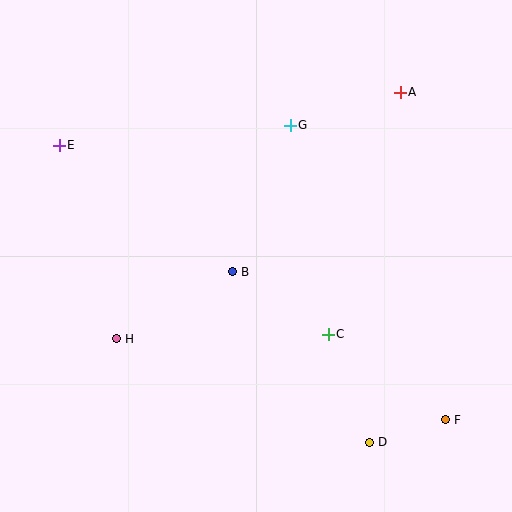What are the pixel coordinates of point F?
Point F is at (446, 420).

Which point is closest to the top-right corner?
Point A is closest to the top-right corner.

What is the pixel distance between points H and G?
The distance between H and G is 275 pixels.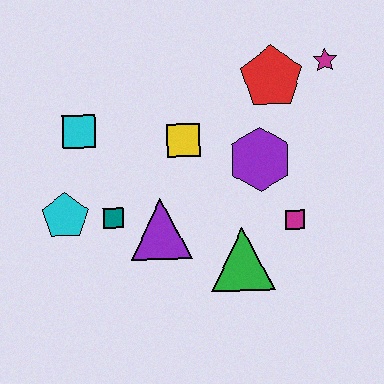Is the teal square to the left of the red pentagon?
Yes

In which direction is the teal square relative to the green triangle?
The teal square is to the left of the green triangle.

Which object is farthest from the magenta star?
The cyan pentagon is farthest from the magenta star.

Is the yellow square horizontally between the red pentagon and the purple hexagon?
No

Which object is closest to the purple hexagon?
The magenta square is closest to the purple hexagon.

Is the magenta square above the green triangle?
Yes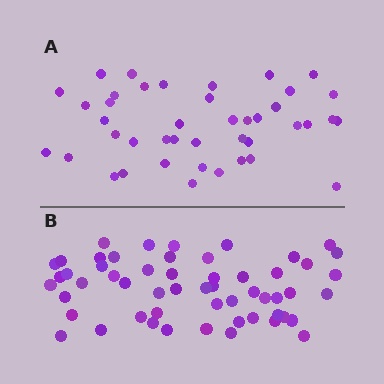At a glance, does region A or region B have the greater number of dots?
Region B (the bottom region) has more dots.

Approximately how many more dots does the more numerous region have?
Region B has approximately 15 more dots than region A.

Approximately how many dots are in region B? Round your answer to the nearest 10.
About 60 dots. (The exact count is 55, which rounds to 60.)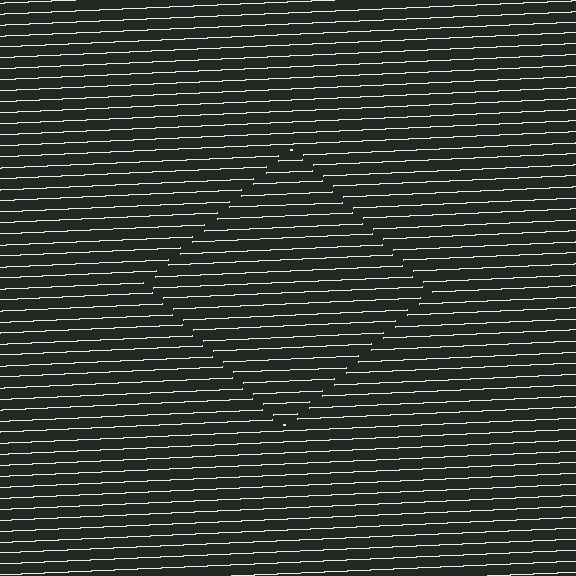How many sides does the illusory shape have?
4 sides — the line-ends trace a square.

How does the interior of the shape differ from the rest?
The interior of the shape contains the same grating, shifted by half a period — the contour is defined by the phase discontinuity where line-ends from the inner and outer gratings abut.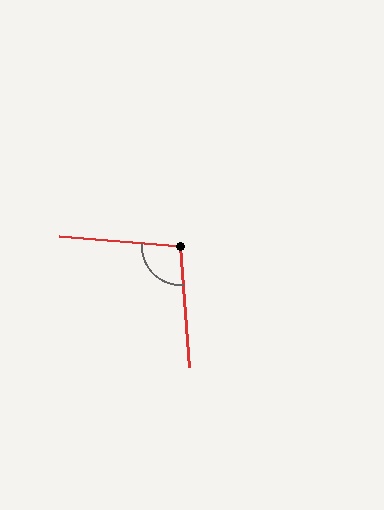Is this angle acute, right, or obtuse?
It is obtuse.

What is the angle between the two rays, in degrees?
Approximately 99 degrees.